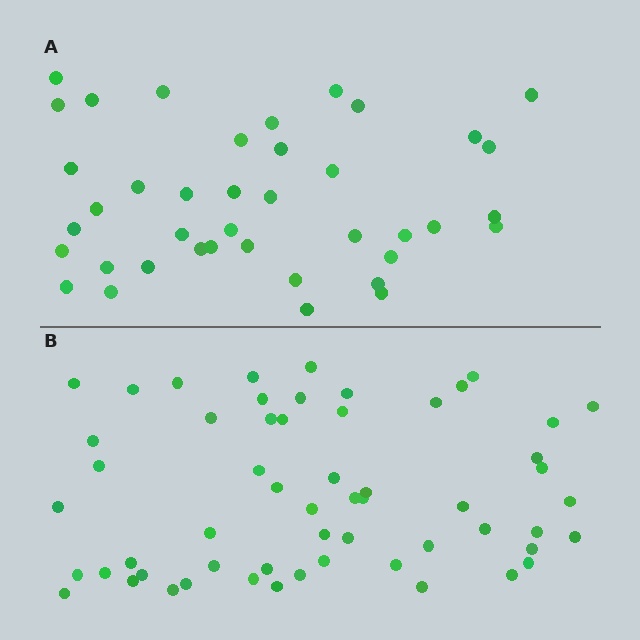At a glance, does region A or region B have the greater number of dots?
Region B (the bottom region) has more dots.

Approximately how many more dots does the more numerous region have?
Region B has approximately 15 more dots than region A.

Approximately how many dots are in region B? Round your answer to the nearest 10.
About 60 dots. (The exact count is 57, which rounds to 60.)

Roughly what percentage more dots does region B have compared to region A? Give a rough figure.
About 40% more.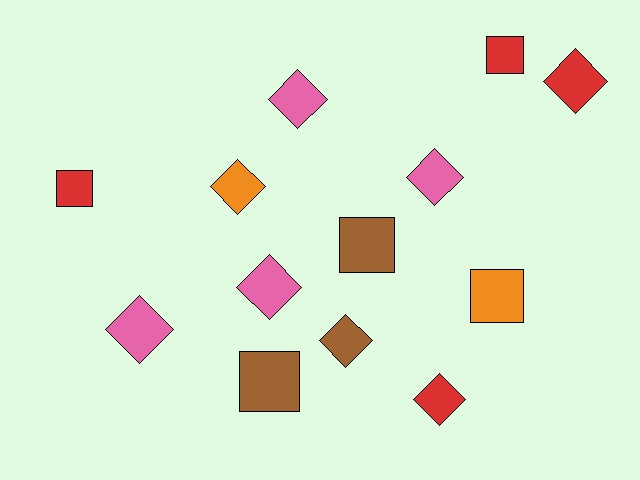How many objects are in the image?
There are 13 objects.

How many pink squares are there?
There are no pink squares.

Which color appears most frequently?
Pink, with 4 objects.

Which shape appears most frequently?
Diamond, with 8 objects.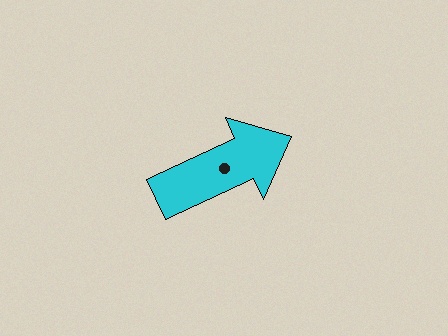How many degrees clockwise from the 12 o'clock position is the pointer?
Approximately 65 degrees.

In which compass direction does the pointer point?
Northeast.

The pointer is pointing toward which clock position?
Roughly 2 o'clock.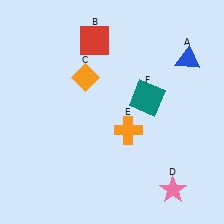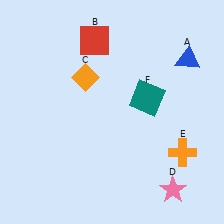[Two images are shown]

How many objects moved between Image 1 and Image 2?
1 object moved between the two images.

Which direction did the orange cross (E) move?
The orange cross (E) moved right.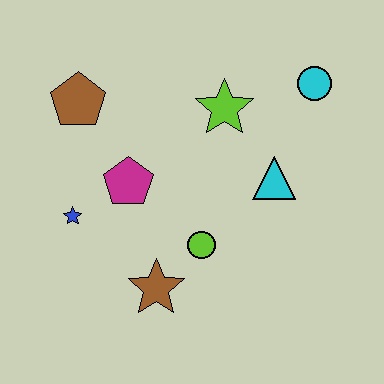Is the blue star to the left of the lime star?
Yes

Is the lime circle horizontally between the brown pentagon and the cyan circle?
Yes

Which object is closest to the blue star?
The magenta pentagon is closest to the blue star.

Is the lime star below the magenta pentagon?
No